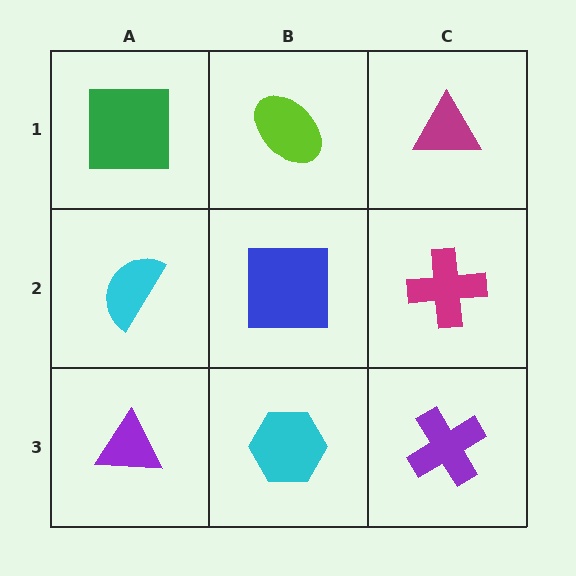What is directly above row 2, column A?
A green square.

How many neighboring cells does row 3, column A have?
2.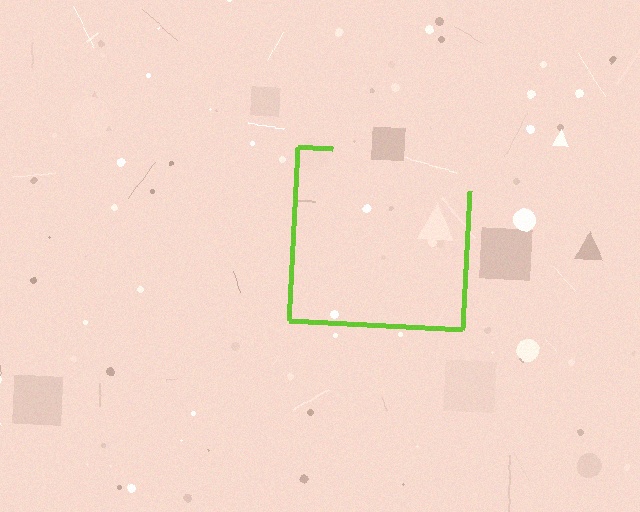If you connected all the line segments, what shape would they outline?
They would outline a square.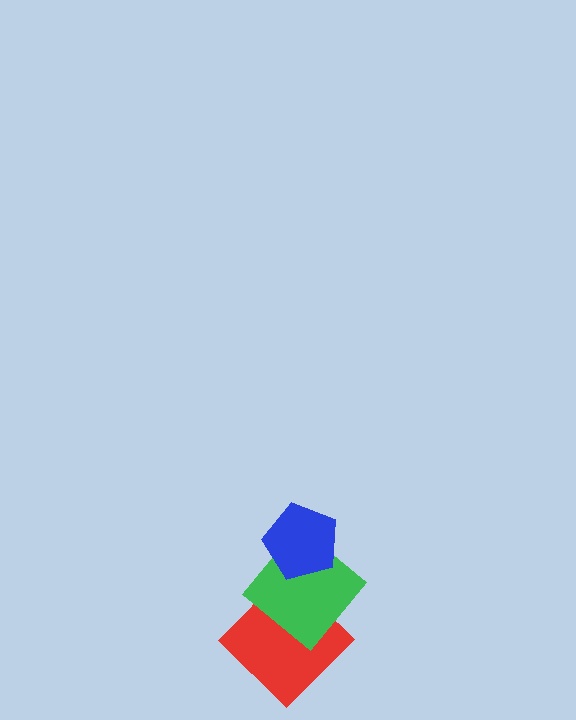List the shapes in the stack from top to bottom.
From top to bottom: the blue pentagon, the green diamond, the red diamond.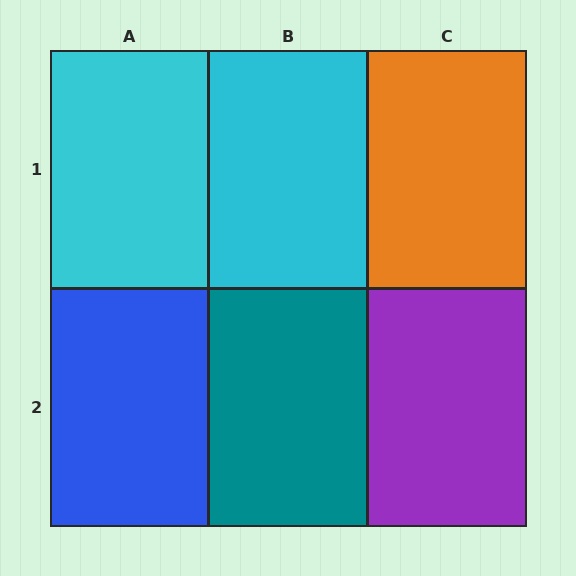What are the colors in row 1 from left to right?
Cyan, cyan, orange.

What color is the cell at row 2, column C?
Purple.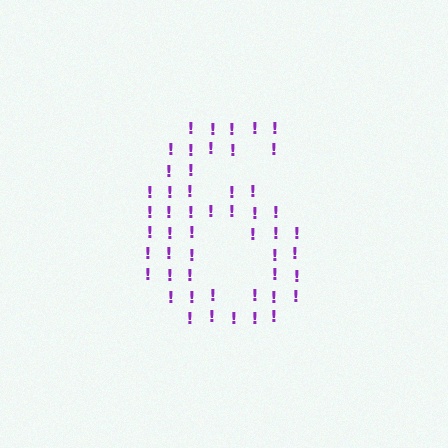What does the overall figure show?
The overall figure shows the digit 6.